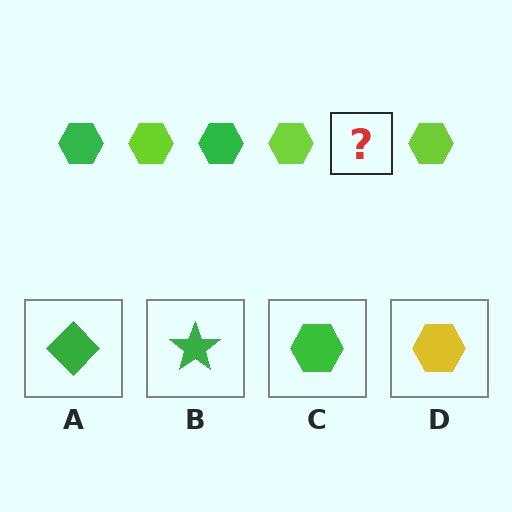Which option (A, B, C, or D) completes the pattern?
C.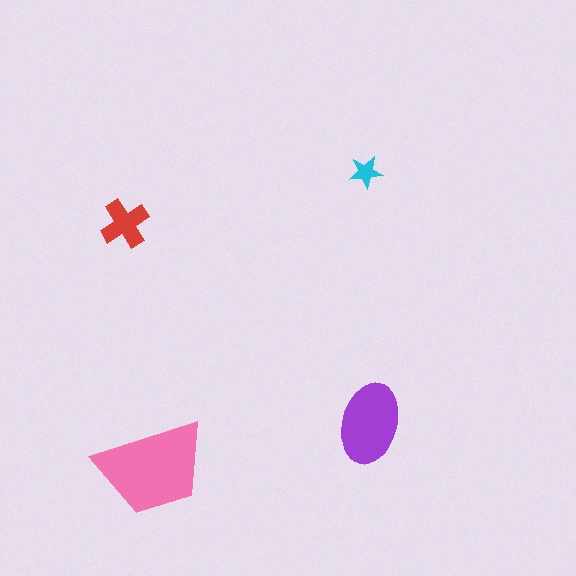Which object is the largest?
The pink trapezoid.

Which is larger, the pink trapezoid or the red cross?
The pink trapezoid.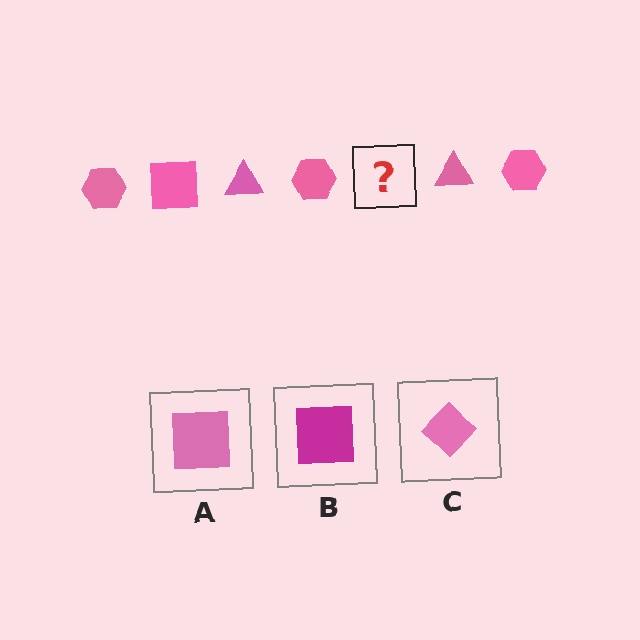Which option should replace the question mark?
Option A.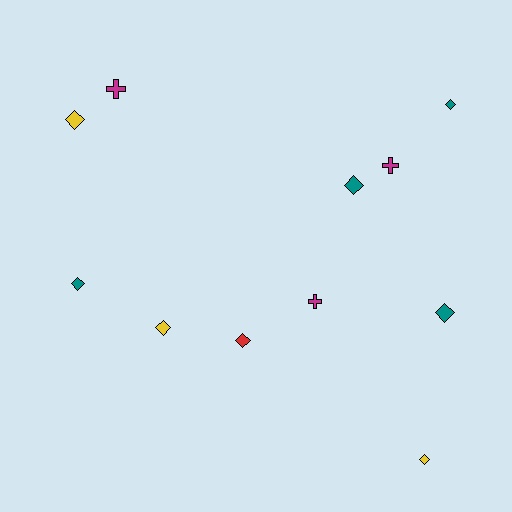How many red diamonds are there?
There is 1 red diamond.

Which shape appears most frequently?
Diamond, with 8 objects.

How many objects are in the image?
There are 11 objects.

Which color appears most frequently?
Teal, with 4 objects.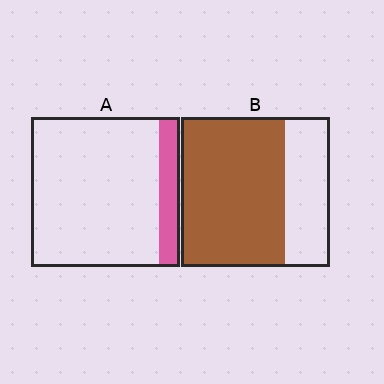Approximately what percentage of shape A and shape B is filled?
A is approximately 15% and B is approximately 70%.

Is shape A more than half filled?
No.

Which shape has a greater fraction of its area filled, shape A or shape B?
Shape B.